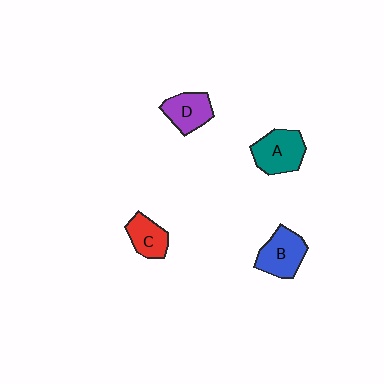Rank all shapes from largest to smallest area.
From largest to smallest: A (teal), B (blue), D (purple), C (red).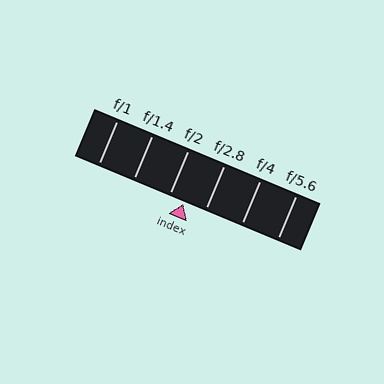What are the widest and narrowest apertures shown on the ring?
The widest aperture shown is f/1 and the narrowest is f/5.6.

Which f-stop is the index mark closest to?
The index mark is closest to f/2.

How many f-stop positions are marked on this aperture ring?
There are 6 f-stop positions marked.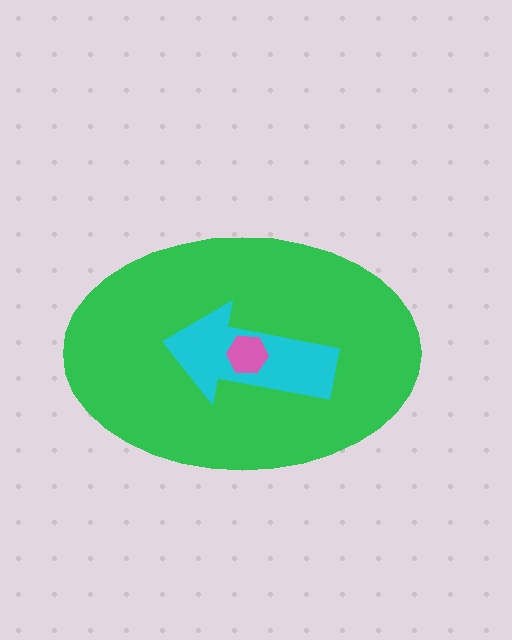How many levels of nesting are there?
3.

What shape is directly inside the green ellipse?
The cyan arrow.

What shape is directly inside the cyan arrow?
The pink hexagon.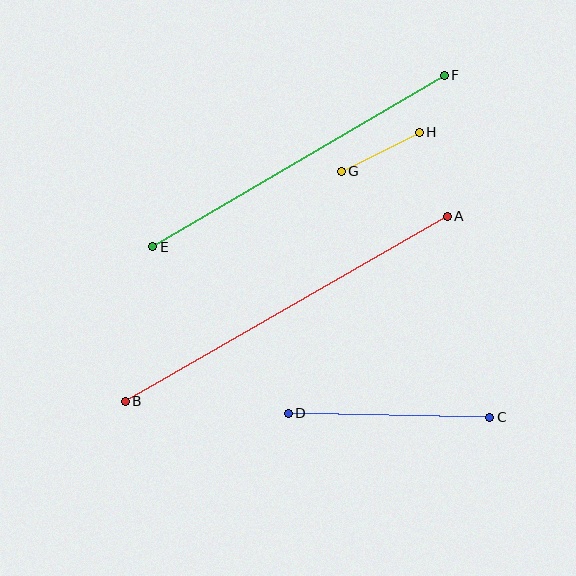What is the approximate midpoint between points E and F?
The midpoint is at approximately (298, 161) pixels.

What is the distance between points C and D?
The distance is approximately 201 pixels.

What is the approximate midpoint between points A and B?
The midpoint is at approximately (286, 309) pixels.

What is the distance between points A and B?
The distance is approximately 371 pixels.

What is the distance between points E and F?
The distance is approximately 338 pixels.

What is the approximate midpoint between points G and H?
The midpoint is at approximately (380, 152) pixels.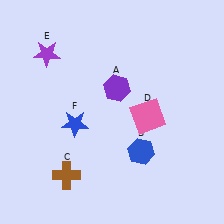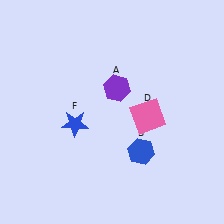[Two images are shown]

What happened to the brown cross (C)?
The brown cross (C) was removed in Image 2. It was in the bottom-left area of Image 1.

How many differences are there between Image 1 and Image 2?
There are 2 differences between the two images.